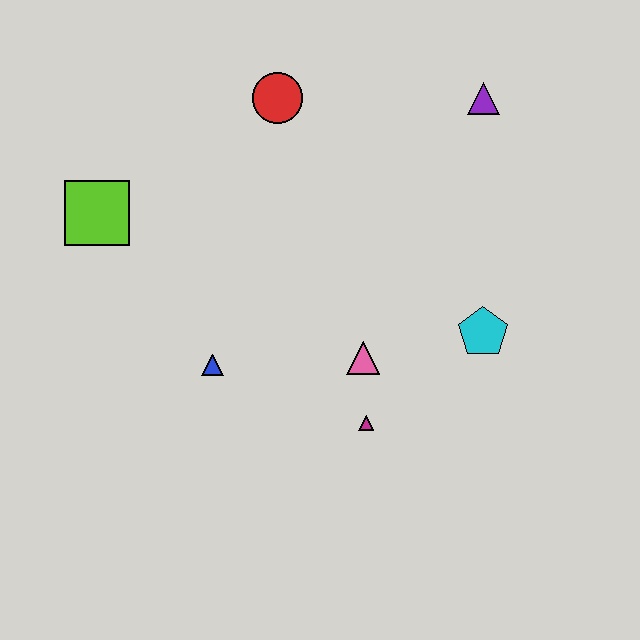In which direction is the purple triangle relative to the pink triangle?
The purple triangle is above the pink triangle.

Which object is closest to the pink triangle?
The magenta triangle is closest to the pink triangle.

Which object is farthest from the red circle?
The magenta triangle is farthest from the red circle.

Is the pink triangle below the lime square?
Yes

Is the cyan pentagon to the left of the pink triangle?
No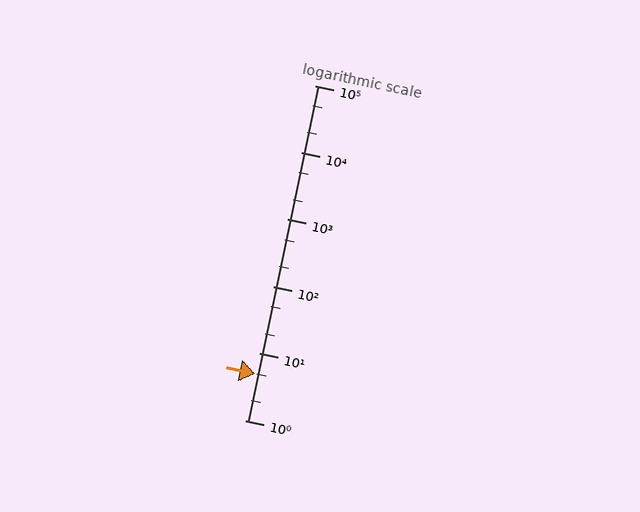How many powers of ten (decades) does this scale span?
The scale spans 5 decades, from 1 to 100000.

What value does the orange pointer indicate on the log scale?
The pointer indicates approximately 4.9.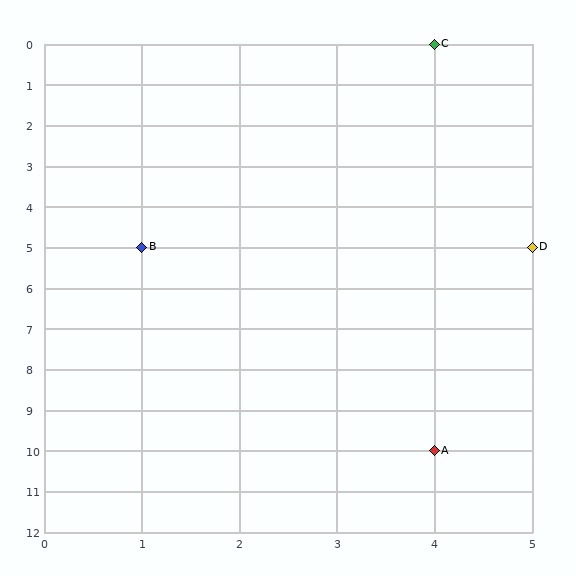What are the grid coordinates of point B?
Point B is at grid coordinates (1, 5).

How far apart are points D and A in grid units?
Points D and A are 1 column and 5 rows apart (about 5.1 grid units diagonally).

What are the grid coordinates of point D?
Point D is at grid coordinates (5, 5).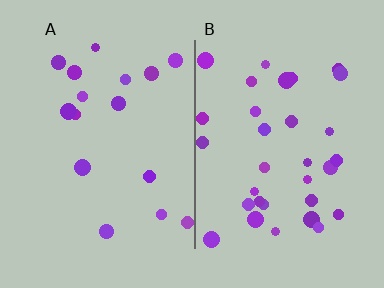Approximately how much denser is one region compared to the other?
Approximately 2.0× — region B over region A.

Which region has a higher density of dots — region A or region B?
B (the right).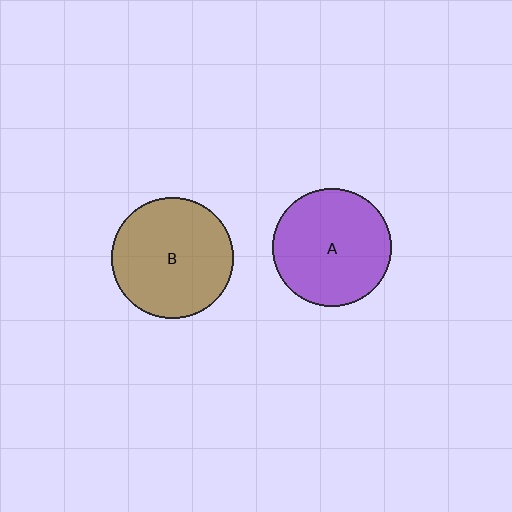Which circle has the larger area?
Circle B (brown).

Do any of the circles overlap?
No, none of the circles overlap.